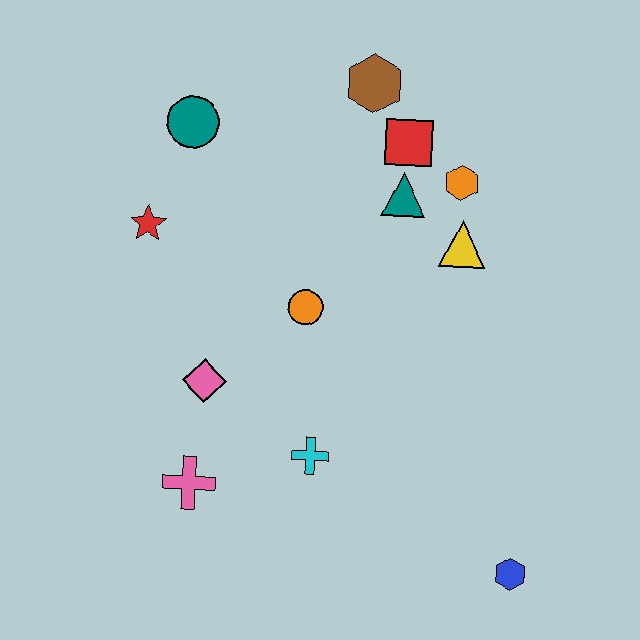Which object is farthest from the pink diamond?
The blue hexagon is farthest from the pink diamond.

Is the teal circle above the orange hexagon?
Yes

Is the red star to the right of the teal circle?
No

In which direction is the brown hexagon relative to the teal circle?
The brown hexagon is to the right of the teal circle.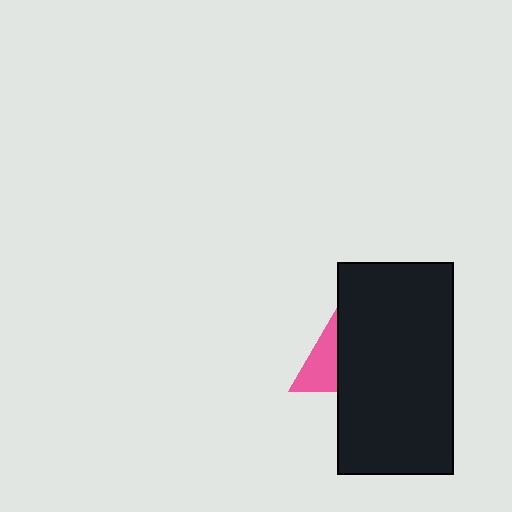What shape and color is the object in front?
The object in front is a black rectangle.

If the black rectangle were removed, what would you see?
You would see the complete pink triangle.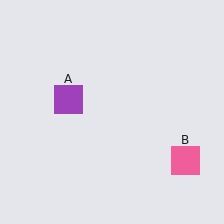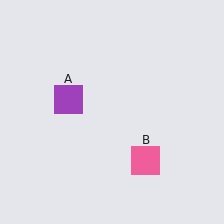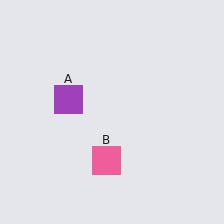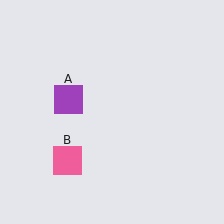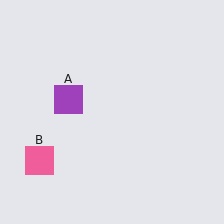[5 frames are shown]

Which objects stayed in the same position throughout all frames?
Purple square (object A) remained stationary.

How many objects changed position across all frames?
1 object changed position: pink square (object B).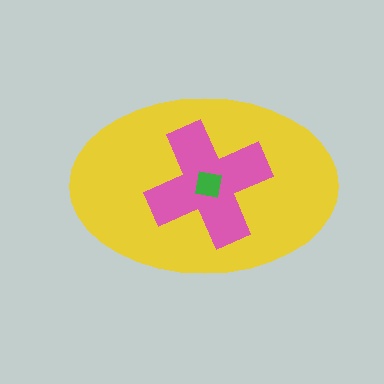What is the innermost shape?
The green square.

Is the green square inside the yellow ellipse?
Yes.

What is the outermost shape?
The yellow ellipse.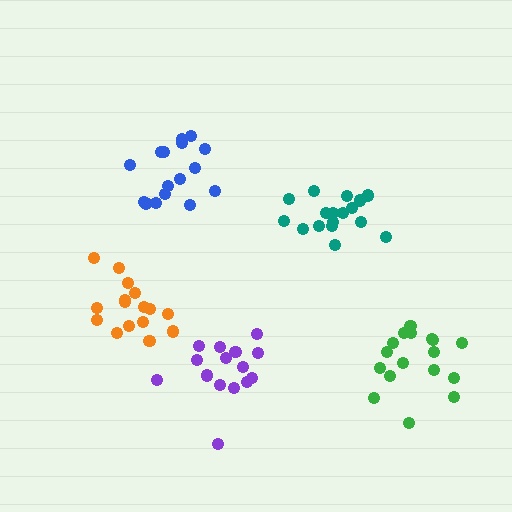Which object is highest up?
The blue cluster is topmost.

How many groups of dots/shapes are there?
There are 5 groups.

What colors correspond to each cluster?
The clusters are colored: orange, blue, purple, teal, green.